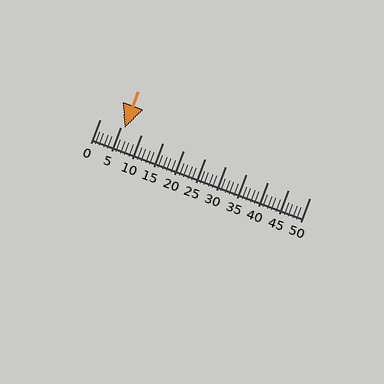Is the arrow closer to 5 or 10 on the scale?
The arrow is closer to 5.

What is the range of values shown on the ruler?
The ruler shows values from 0 to 50.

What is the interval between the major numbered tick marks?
The major tick marks are spaced 5 units apart.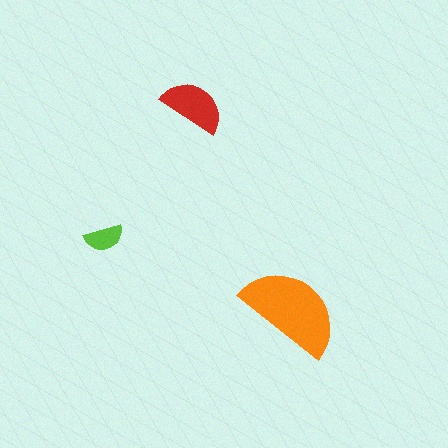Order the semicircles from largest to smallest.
the orange one, the red one, the lime one.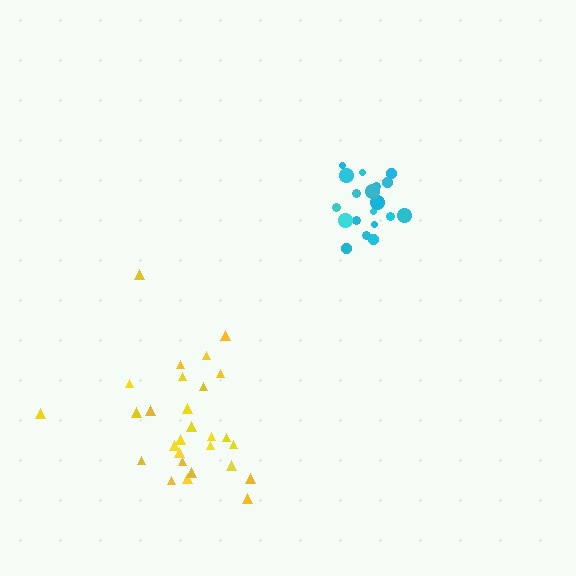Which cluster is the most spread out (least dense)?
Yellow.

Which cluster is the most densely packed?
Cyan.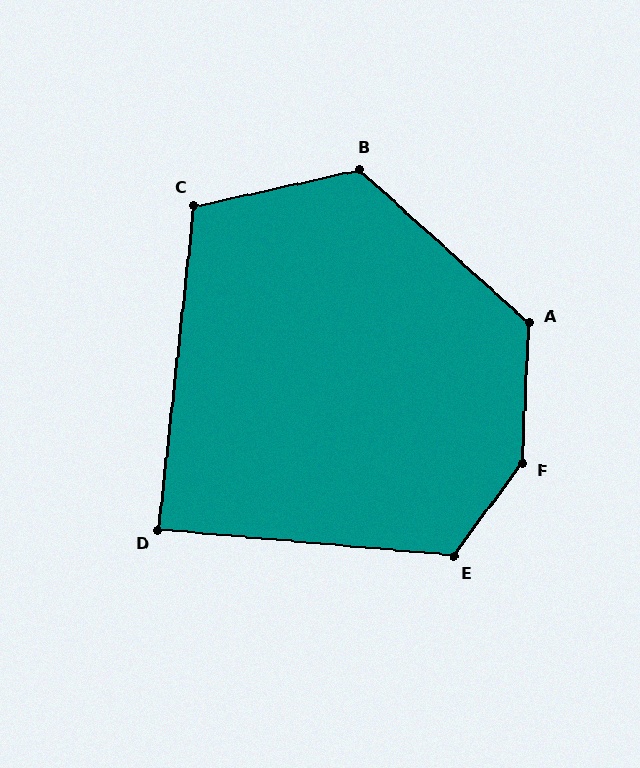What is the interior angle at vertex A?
Approximately 130 degrees (obtuse).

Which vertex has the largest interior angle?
F, at approximately 146 degrees.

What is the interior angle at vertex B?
Approximately 125 degrees (obtuse).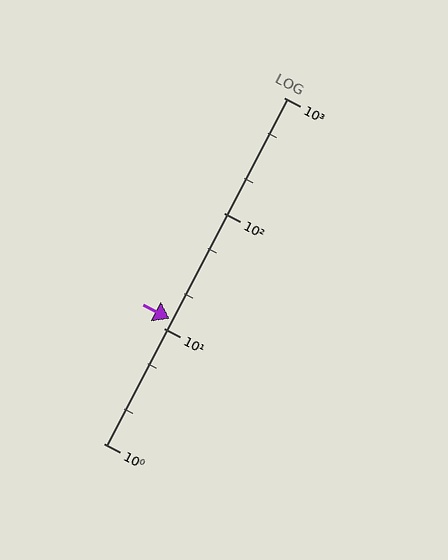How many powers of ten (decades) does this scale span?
The scale spans 3 decades, from 1 to 1000.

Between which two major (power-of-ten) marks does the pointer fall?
The pointer is between 10 and 100.